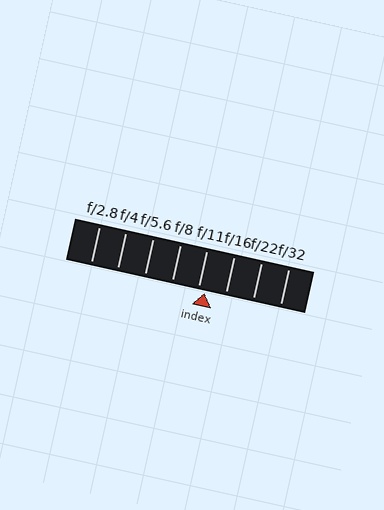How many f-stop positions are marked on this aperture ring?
There are 8 f-stop positions marked.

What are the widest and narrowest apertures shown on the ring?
The widest aperture shown is f/2.8 and the narrowest is f/32.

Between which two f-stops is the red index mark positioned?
The index mark is between f/11 and f/16.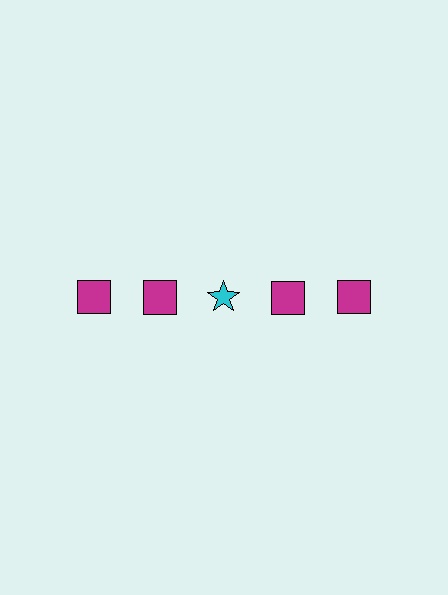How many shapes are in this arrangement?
There are 5 shapes arranged in a grid pattern.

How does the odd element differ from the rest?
It differs in both color (cyan instead of magenta) and shape (star instead of square).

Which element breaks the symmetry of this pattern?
The cyan star in the top row, center column breaks the symmetry. All other shapes are magenta squares.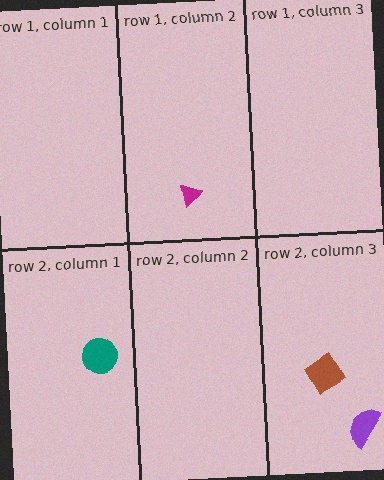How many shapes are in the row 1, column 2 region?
1.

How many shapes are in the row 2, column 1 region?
1.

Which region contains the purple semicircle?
The row 2, column 3 region.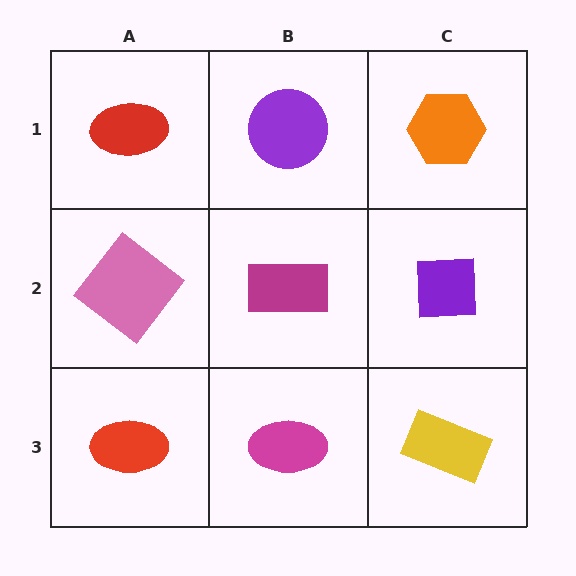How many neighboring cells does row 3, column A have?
2.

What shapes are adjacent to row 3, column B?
A magenta rectangle (row 2, column B), a red ellipse (row 3, column A), a yellow rectangle (row 3, column C).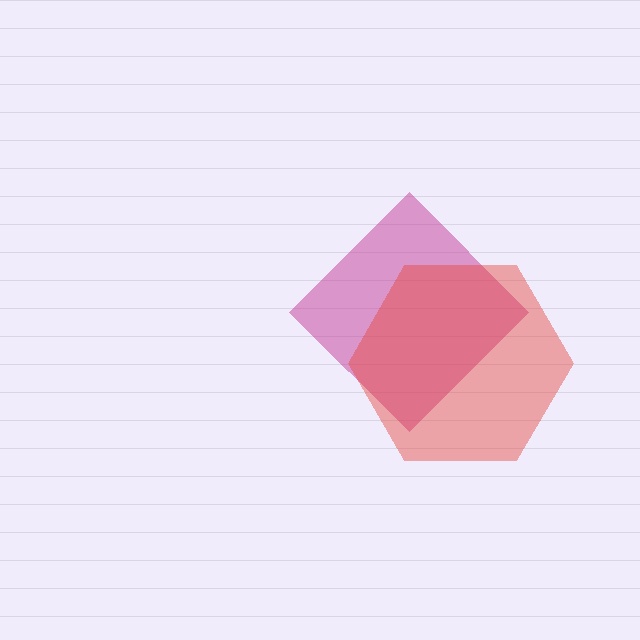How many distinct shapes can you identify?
There are 2 distinct shapes: a magenta diamond, a red hexagon.